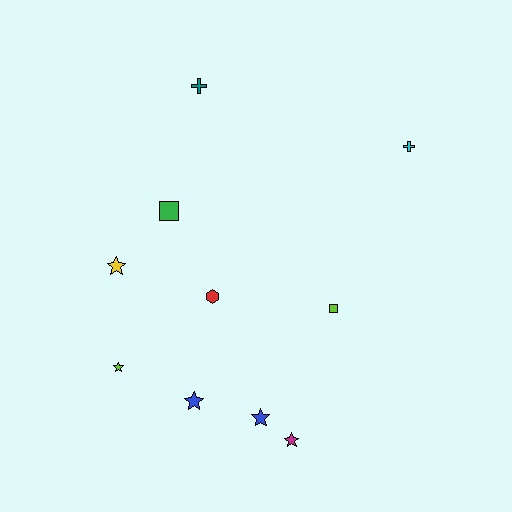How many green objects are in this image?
There is 1 green object.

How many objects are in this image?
There are 10 objects.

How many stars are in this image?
There are 5 stars.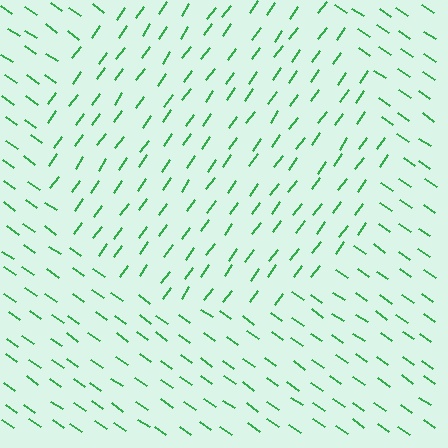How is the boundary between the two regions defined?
The boundary is defined purely by a change in line orientation (approximately 89 degrees difference). All lines are the same color and thickness.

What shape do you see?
I see a circle.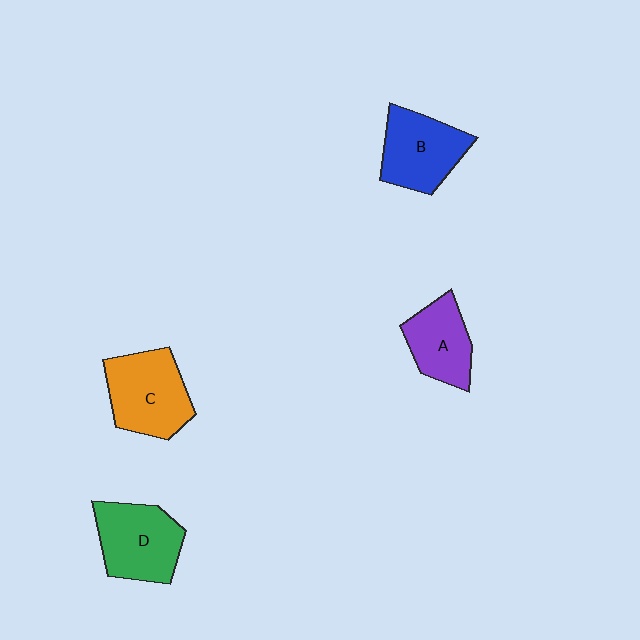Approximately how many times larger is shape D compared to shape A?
Approximately 1.3 times.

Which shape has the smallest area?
Shape A (purple).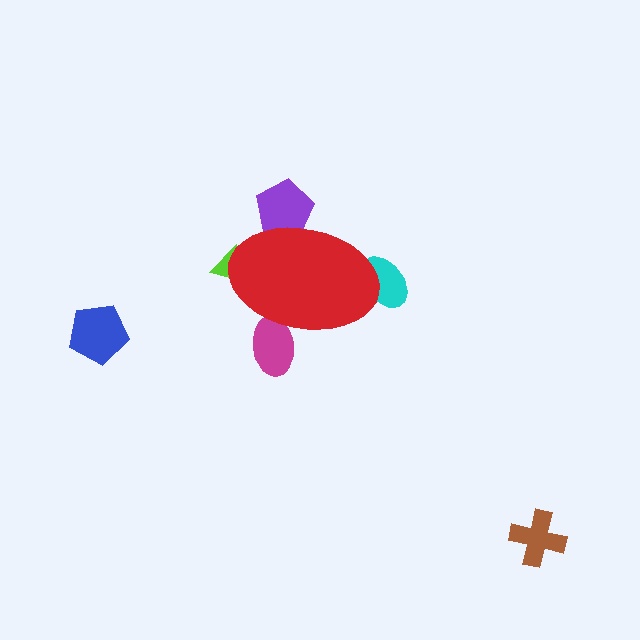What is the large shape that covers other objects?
A red ellipse.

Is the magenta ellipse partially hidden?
Yes, the magenta ellipse is partially hidden behind the red ellipse.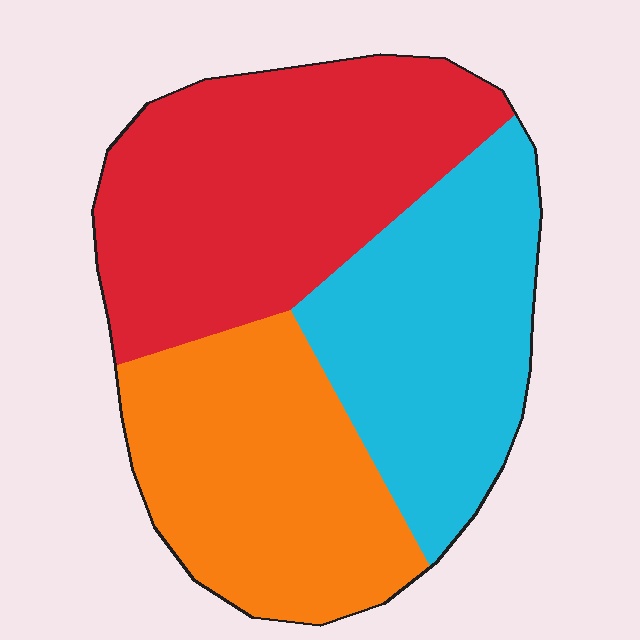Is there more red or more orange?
Red.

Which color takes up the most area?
Red, at roughly 40%.